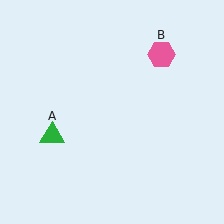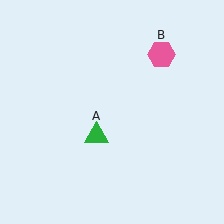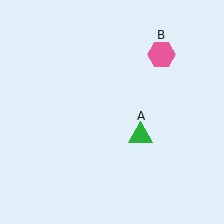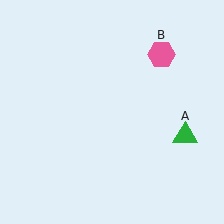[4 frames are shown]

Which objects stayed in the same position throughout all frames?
Pink hexagon (object B) remained stationary.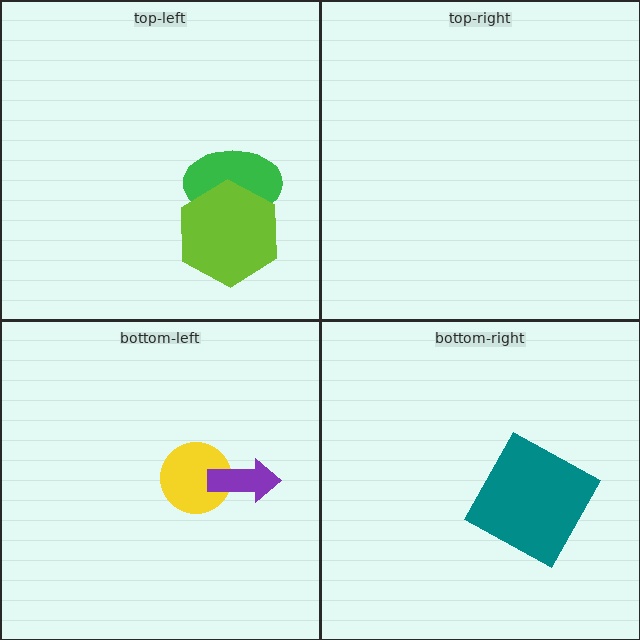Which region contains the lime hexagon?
The top-left region.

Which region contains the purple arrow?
The bottom-left region.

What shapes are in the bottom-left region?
The yellow circle, the purple arrow.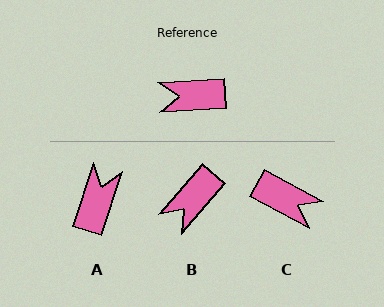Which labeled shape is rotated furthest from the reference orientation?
C, about 148 degrees away.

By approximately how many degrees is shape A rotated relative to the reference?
Approximately 112 degrees clockwise.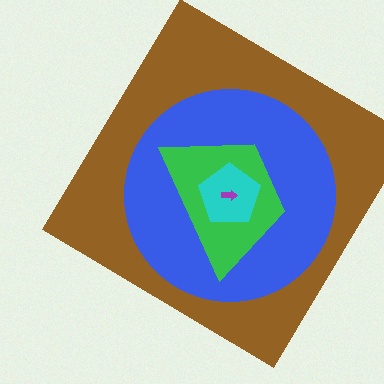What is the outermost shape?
The brown diamond.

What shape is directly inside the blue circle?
The green trapezoid.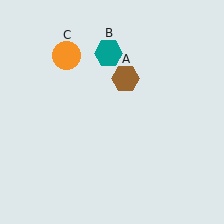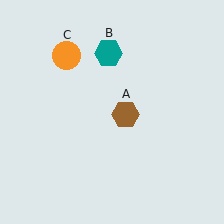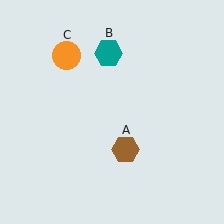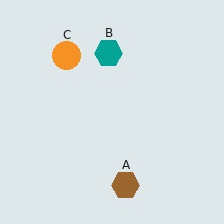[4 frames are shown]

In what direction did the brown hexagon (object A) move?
The brown hexagon (object A) moved down.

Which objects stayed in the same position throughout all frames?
Teal hexagon (object B) and orange circle (object C) remained stationary.